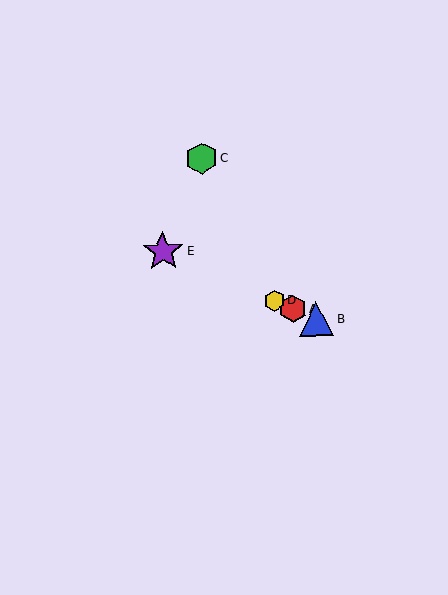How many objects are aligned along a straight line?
4 objects (A, B, D, E) are aligned along a straight line.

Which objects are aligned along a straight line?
Objects A, B, D, E are aligned along a straight line.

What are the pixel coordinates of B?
Object B is at (316, 319).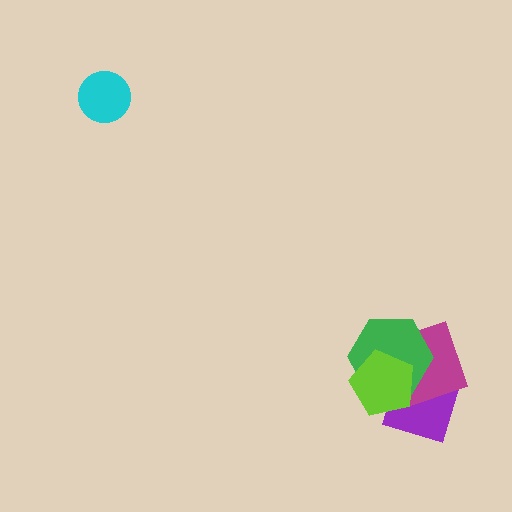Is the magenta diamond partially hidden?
Yes, it is partially covered by another shape.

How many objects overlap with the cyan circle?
0 objects overlap with the cyan circle.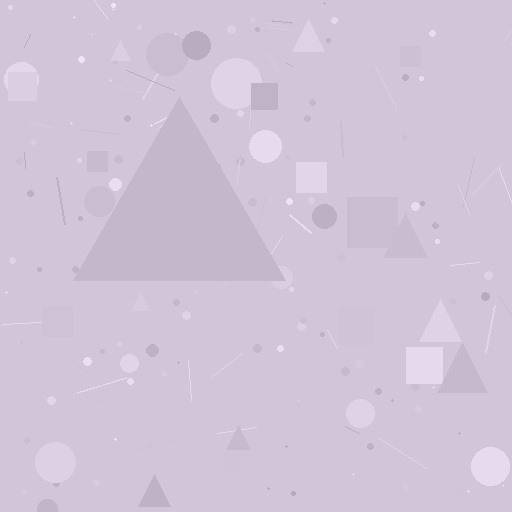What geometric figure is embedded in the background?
A triangle is embedded in the background.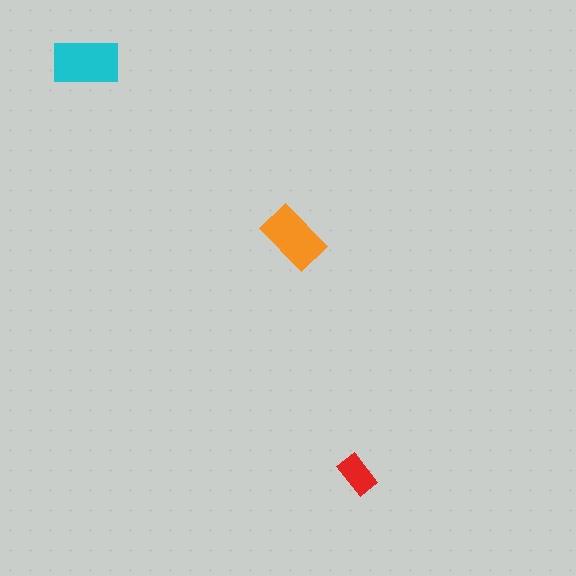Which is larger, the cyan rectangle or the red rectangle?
The cyan one.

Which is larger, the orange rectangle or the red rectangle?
The orange one.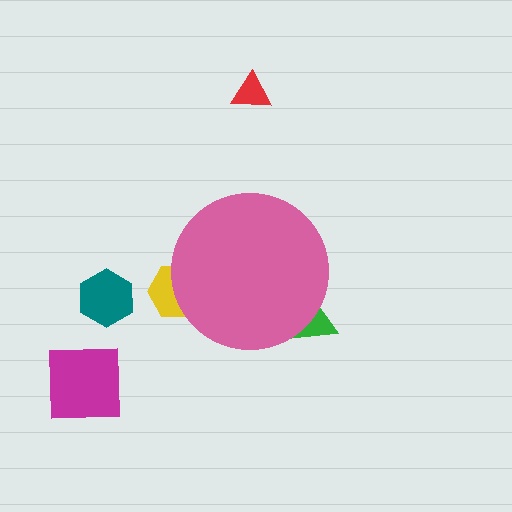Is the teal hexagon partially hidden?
No, the teal hexagon is fully visible.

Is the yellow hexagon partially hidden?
Yes, the yellow hexagon is partially hidden behind the pink circle.